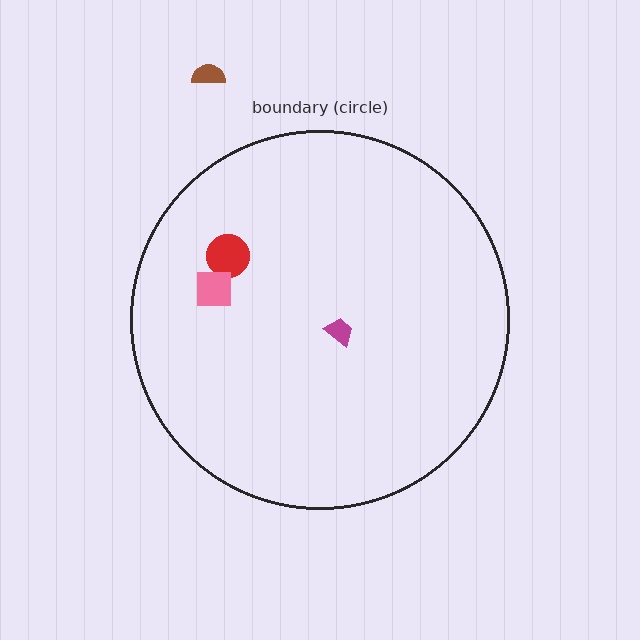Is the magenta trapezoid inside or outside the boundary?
Inside.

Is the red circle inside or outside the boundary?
Inside.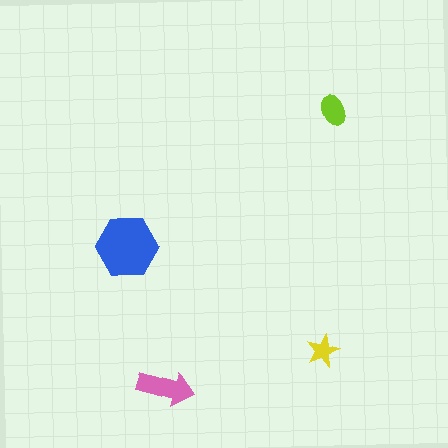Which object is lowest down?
The pink arrow is bottommost.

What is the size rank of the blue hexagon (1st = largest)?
1st.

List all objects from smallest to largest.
The yellow star, the lime ellipse, the pink arrow, the blue hexagon.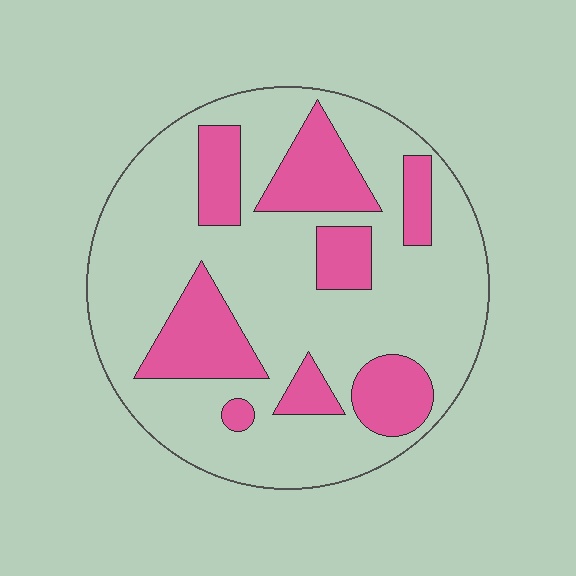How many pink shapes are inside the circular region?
8.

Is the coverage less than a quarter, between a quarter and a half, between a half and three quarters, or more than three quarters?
Between a quarter and a half.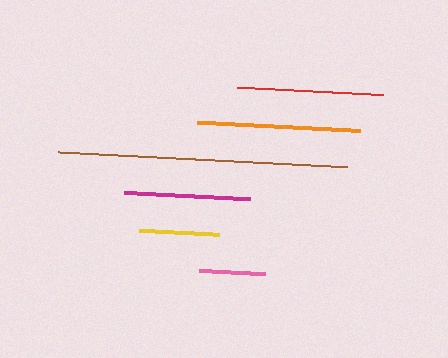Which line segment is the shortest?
The pink line is the shortest at approximately 66 pixels.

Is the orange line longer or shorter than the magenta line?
The orange line is longer than the magenta line.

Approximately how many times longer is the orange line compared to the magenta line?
The orange line is approximately 1.3 times the length of the magenta line.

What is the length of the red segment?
The red segment is approximately 146 pixels long.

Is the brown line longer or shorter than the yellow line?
The brown line is longer than the yellow line.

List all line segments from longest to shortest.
From longest to shortest: brown, orange, red, magenta, yellow, pink.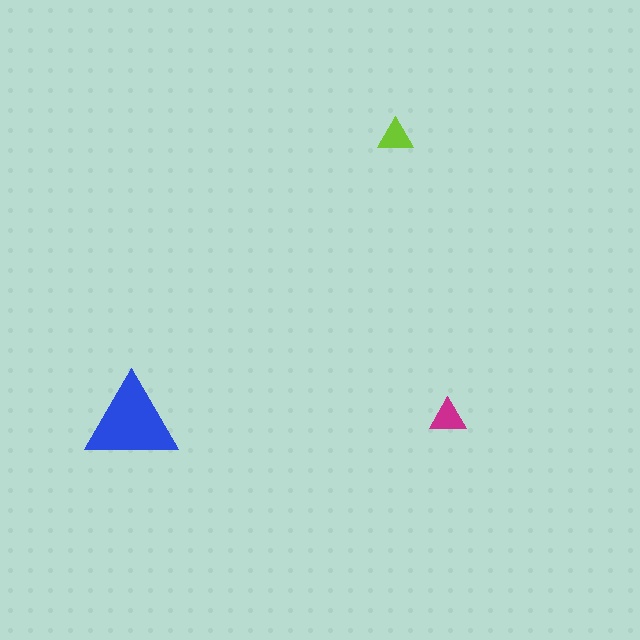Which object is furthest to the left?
The blue triangle is leftmost.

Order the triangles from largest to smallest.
the blue one, the magenta one, the lime one.